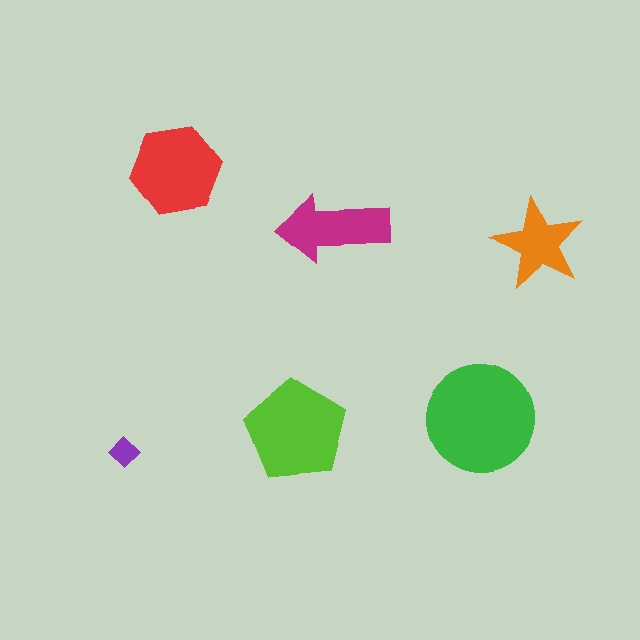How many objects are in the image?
There are 6 objects in the image.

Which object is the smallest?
The purple diamond.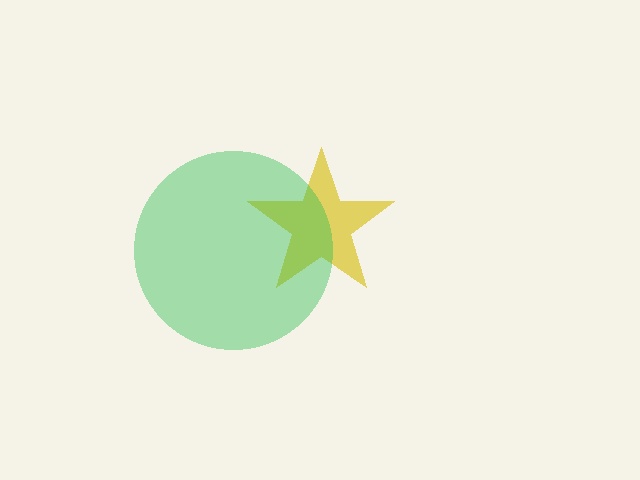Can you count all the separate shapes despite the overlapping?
Yes, there are 2 separate shapes.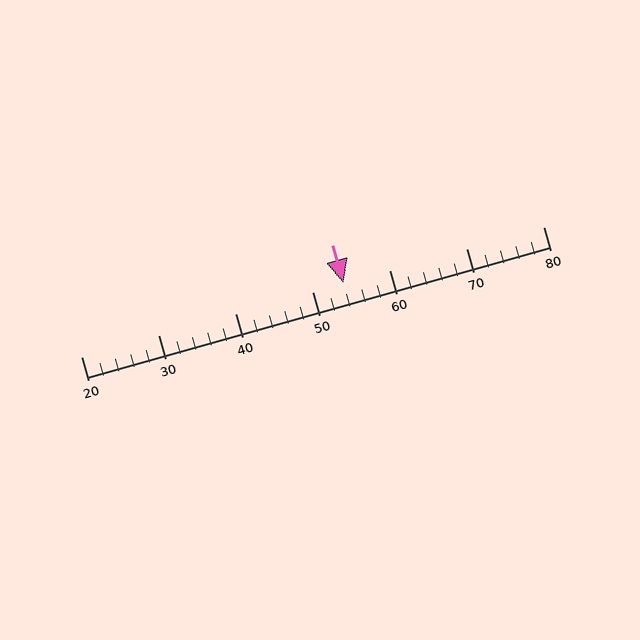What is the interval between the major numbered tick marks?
The major tick marks are spaced 10 units apart.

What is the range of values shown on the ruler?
The ruler shows values from 20 to 80.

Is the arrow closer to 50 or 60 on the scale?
The arrow is closer to 50.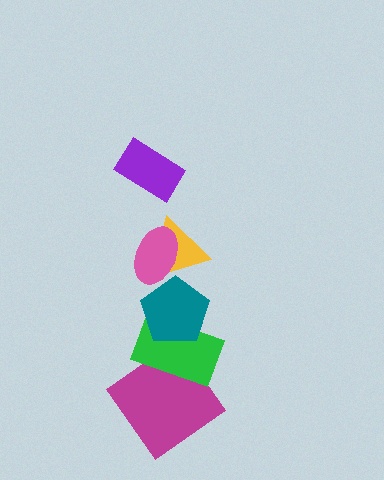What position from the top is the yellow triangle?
The yellow triangle is 3rd from the top.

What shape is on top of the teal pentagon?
The yellow triangle is on top of the teal pentagon.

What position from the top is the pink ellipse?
The pink ellipse is 2nd from the top.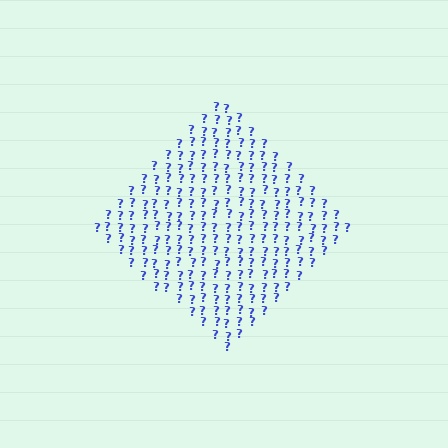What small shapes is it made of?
It is made of small question marks.